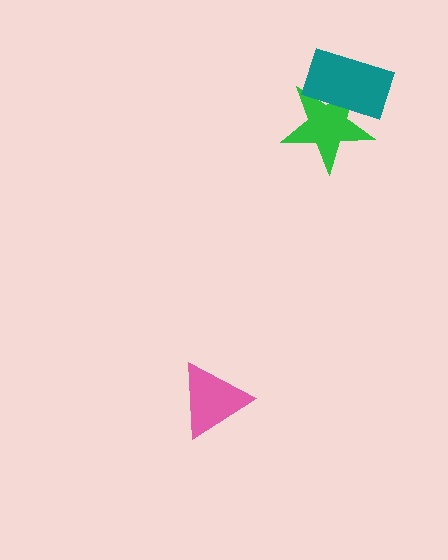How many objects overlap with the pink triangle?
0 objects overlap with the pink triangle.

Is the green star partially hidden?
Yes, it is partially covered by another shape.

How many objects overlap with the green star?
1 object overlaps with the green star.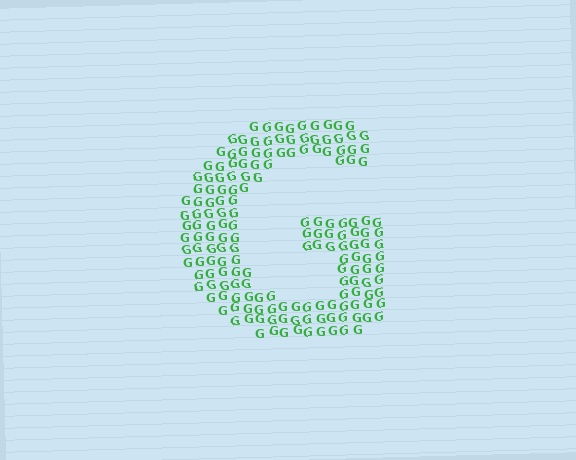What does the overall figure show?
The overall figure shows the letter G.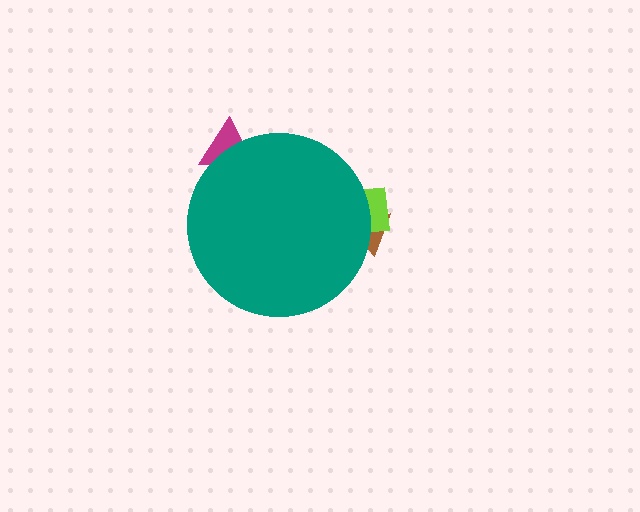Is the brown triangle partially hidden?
Yes, the brown triangle is partially hidden behind the teal circle.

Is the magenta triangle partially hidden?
Yes, the magenta triangle is partially hidden behind the teal circle.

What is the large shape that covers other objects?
A teal circle.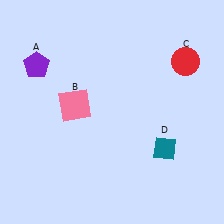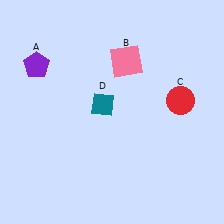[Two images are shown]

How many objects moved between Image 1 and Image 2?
3 objects moved between the two images.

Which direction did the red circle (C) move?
The red circle (C) moved down.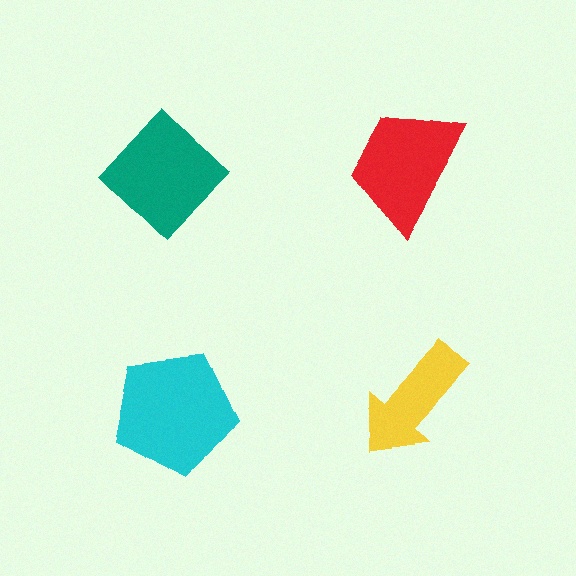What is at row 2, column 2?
A yellow arrow.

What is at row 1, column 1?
A teal diamond.